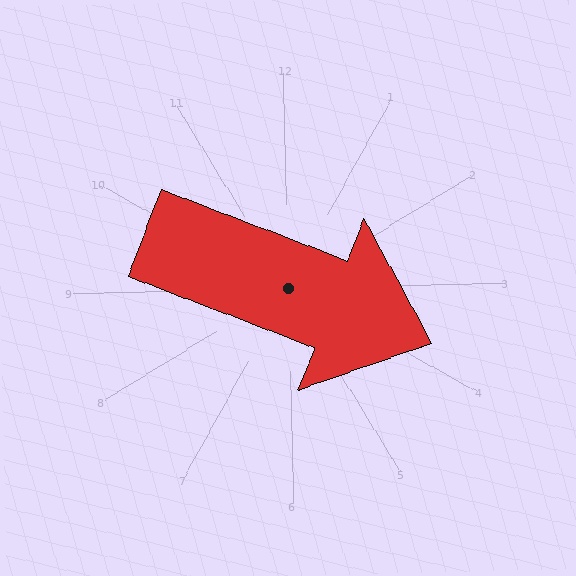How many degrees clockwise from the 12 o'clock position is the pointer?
Approximately 112 degrees.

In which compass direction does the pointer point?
East.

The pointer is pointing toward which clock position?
Roughly 4 o'clock.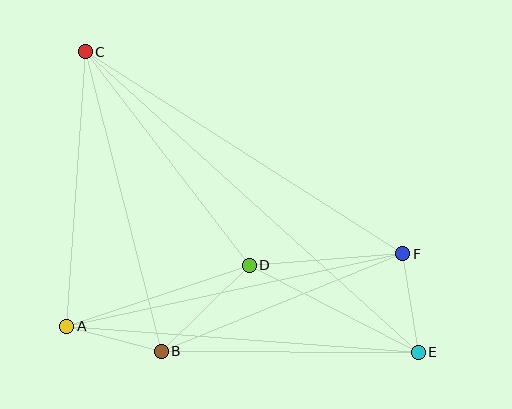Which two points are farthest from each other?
Points C and E are farthest from each other.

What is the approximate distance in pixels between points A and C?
The distance between A and C is approximately 275 pixels.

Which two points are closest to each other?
Points A and B are closest to each other.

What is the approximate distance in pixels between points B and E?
The distance between B and E is approximately 257 pixels.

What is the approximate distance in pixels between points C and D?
The distance between C and D is approximately 269 pixels.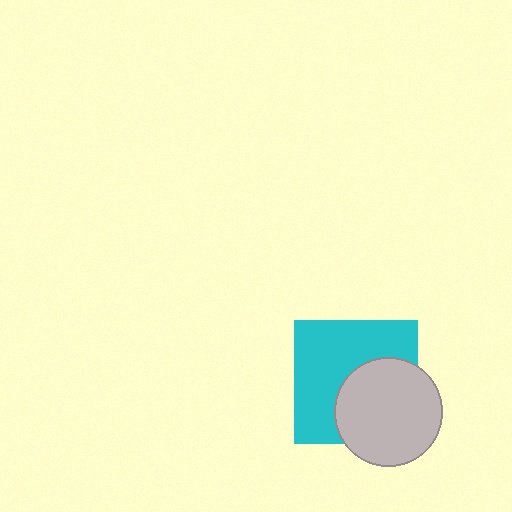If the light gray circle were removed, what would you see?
You would see the complete cyan square.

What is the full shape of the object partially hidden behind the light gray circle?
The partially hidden object is a cyan square.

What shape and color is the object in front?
The object in front is a light gray circle.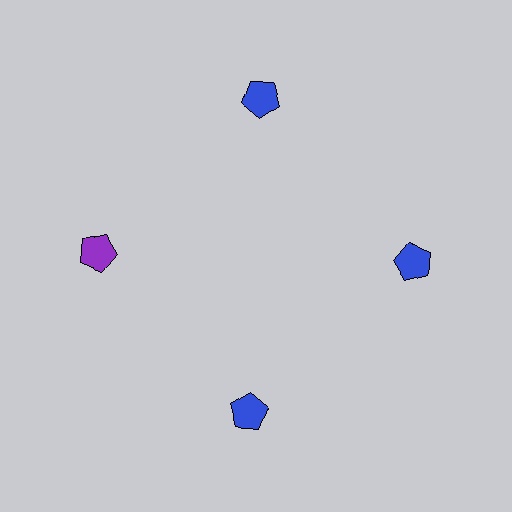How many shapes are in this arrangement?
There are 4 shapes arranged in a ring pattern.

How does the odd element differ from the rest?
It has a different color: purple instead of blue.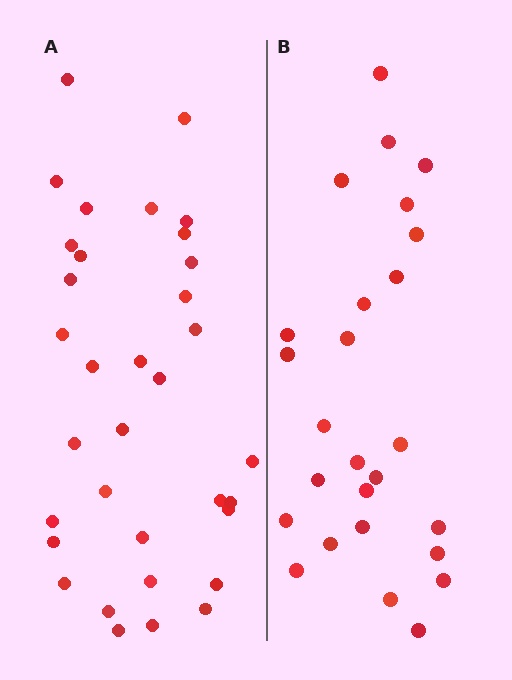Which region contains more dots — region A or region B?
Region A (the left region) has more dots.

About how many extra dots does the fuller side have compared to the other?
Region A has roughly 8 or so more dots than region B.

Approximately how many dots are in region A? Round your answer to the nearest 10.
About 30 dots. (The exact count is 34, which rounds to 30.)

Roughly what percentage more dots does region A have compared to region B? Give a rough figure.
About 30% more.